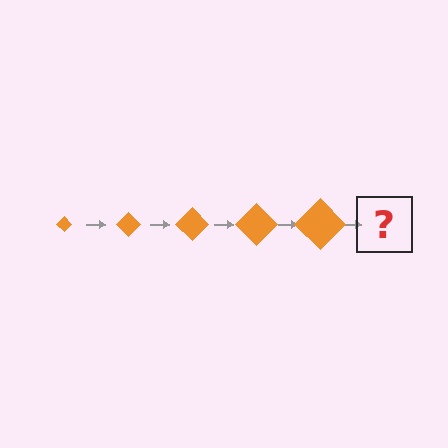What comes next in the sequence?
The next element should be an orange diamond, larger than the previous one.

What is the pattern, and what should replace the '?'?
The pattern is that the diamond gets progressively larger each step. The '?' should be an orange diamond, larger than the previous one.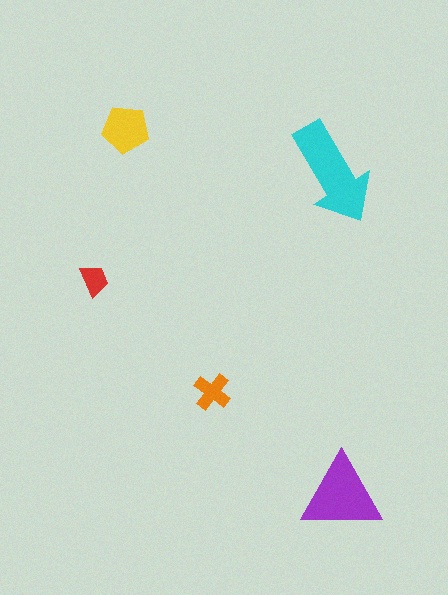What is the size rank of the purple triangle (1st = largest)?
2nd.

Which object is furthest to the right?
The purple triangle is rightmost.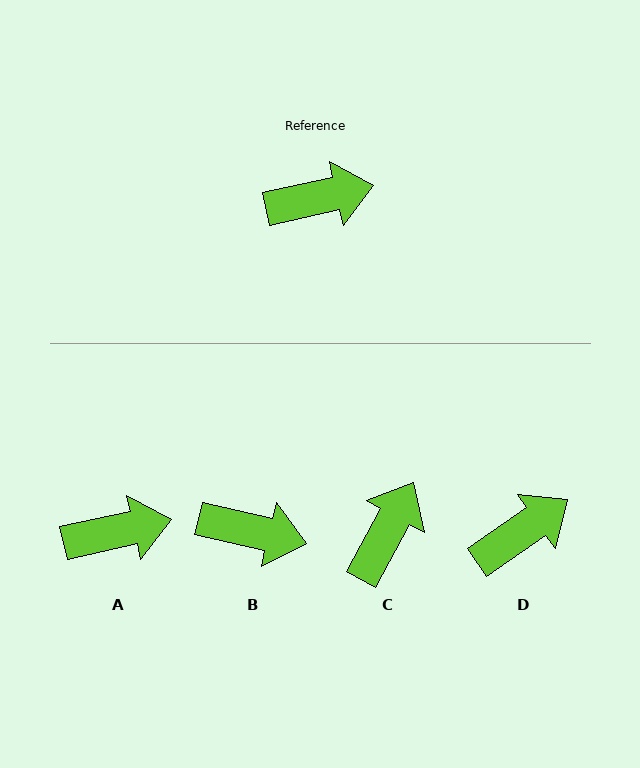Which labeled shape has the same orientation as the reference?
A.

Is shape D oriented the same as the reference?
No, it is off by about 22 degrees.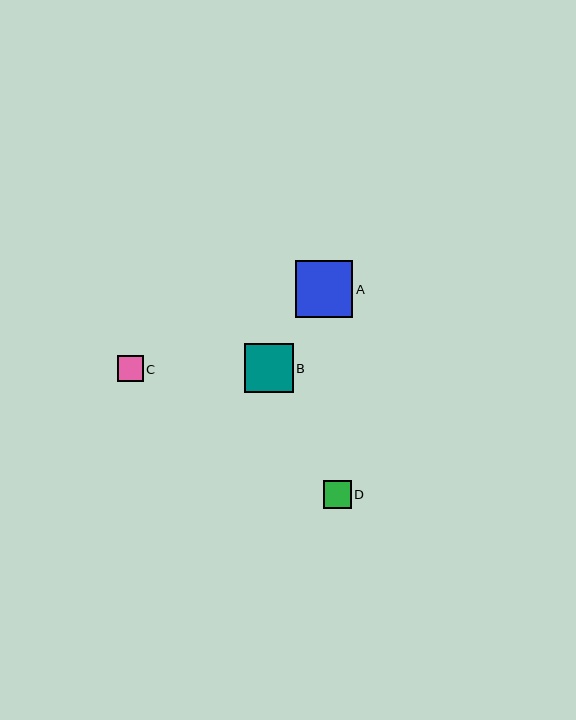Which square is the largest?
Square A is the largest with a size of approximately 58 pixels.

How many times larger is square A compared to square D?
Square A is approximately 2.1 times the size of square D.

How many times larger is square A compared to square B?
Square A is approximately 1.2 times the size of square B.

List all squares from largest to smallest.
From largest to smallest: A, B, D, C.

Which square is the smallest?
Square C is the smallest with a size of approximately 26 pixels.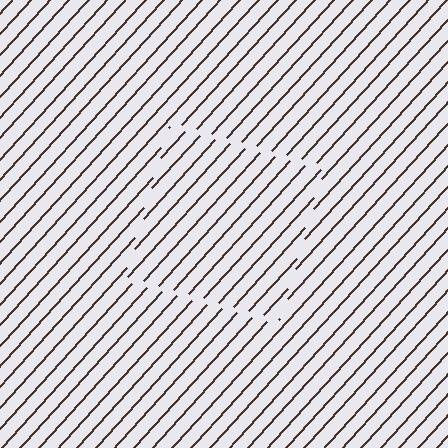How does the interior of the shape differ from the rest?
The interior of the shape contains the same grating, shifted by half a period — the contour is defined by the phase discontinuity where line-ends from the inner and outer gratings abut.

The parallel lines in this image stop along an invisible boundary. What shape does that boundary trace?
An illusory square. The interior of the shape contains the same grating, shifted by half a period — the contour is defined by the phase discontinuity where line-ends from the inner and outer gratings abut.